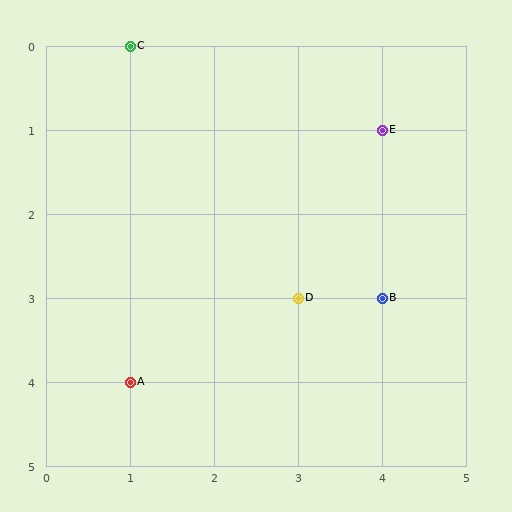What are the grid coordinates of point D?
Point D is at grid coordinates (3, 3).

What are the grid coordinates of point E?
Point E is at grid coordinates (4, 1).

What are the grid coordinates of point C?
Point C is at grid coordinates (1, 0).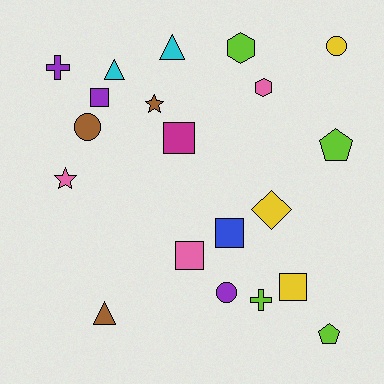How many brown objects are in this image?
There are 3 brown objects.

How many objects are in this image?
There are 20 objects.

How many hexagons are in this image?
There are 2 hexagons.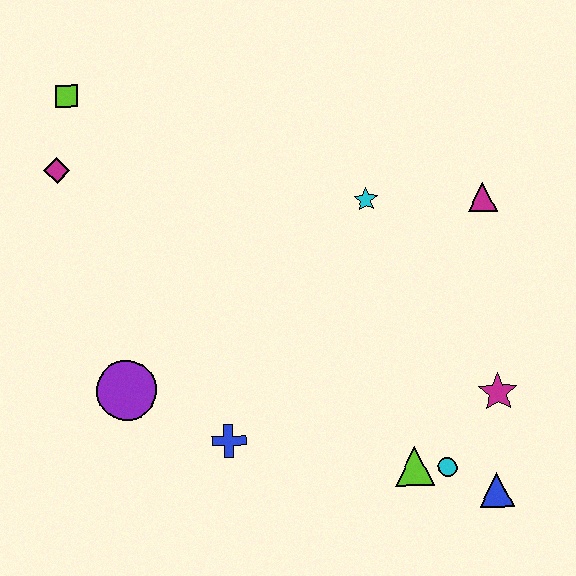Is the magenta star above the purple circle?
No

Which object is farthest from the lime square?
The blue triangle is farthest from the lime square.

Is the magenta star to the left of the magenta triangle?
No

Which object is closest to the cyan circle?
The lime triangle is closest to the cyan circle.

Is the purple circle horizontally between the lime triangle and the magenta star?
No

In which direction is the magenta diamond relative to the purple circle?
The magenta diamond is above the purple circle.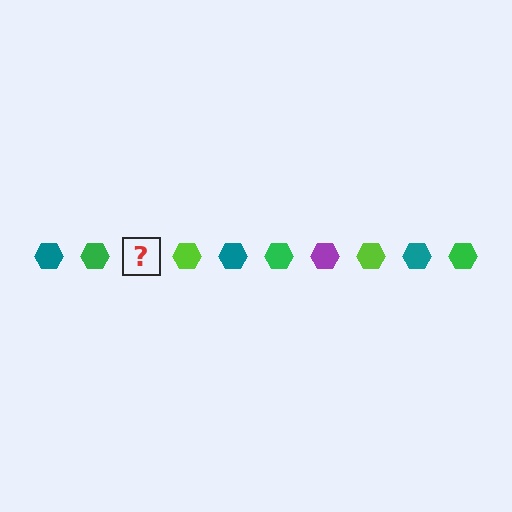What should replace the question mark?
The question mark should be replaced with a purple hexagon.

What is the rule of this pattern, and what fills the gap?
The rule is that the pattern cycles through teal, green, purple, lime hexagons. The gap should be filled with a purple hexagon.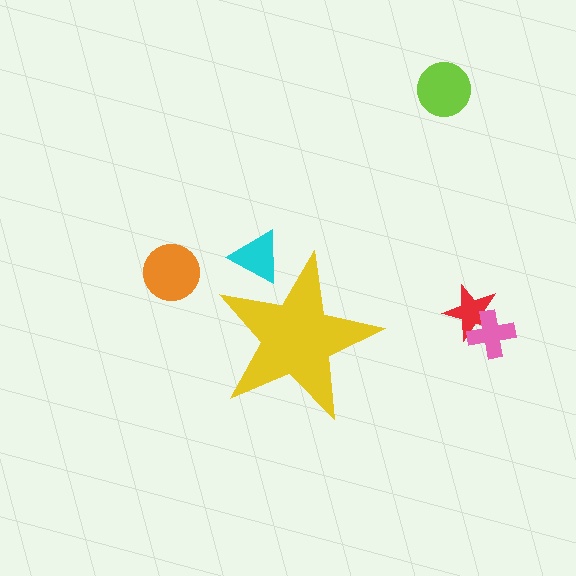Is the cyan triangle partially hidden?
Yes, the cyan triangle is partially hidden behind the yellow star.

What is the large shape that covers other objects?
A yellow star.